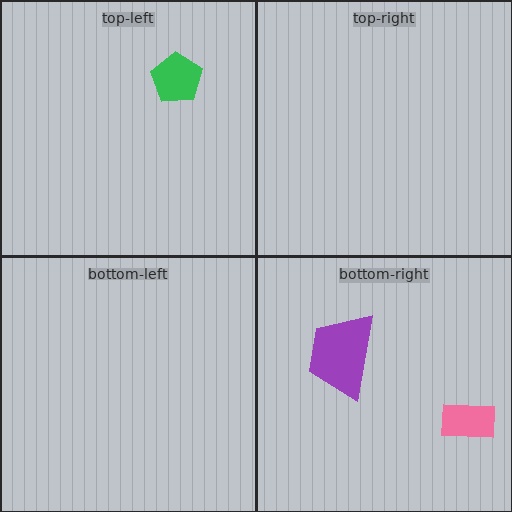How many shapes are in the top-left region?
1.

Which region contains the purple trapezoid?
The bottom-right region.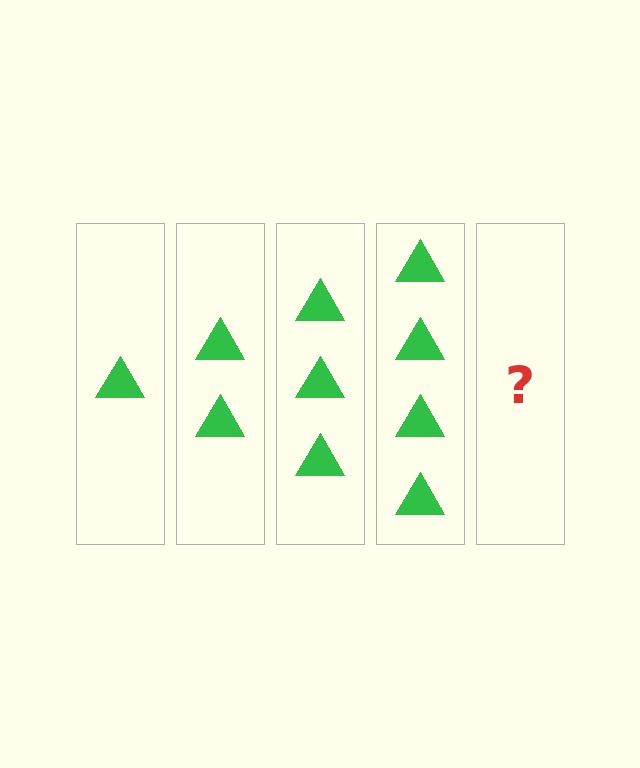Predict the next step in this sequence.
The next step is 5 triangles.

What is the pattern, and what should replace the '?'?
The pattern is that each step adds one more triangle. The '?' should be 5 triangles.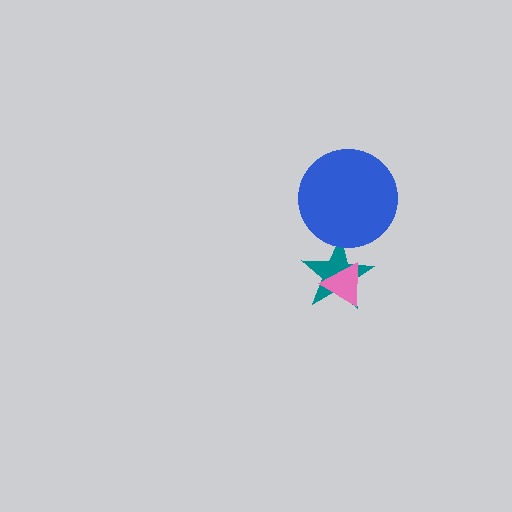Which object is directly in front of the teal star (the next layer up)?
The blue circle is directly in front of the teal star.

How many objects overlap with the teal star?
2 objects overlap with the teal star.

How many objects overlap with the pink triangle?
1 object overlaps with the pink triangle.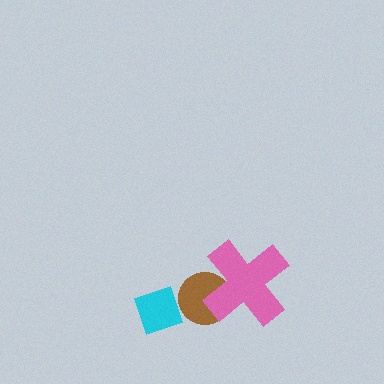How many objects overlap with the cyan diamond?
0 objects overlap with the cyan diamond.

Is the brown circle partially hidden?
Yes, it is partially covered by another shape.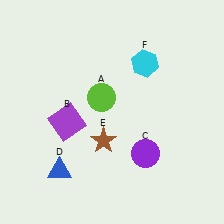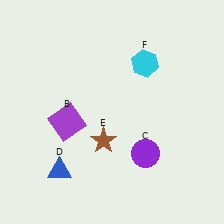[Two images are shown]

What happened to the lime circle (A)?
The lime circle (A) was removed in Image 2. It was in the top-left area of Image 1.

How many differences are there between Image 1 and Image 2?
There is 1 difference between the two images.